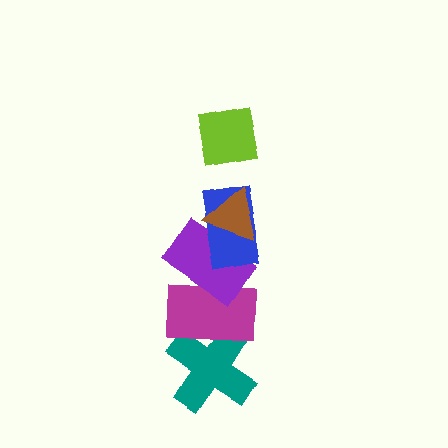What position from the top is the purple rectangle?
The purple rectangle is 4th from the top.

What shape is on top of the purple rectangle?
The blue rectangle is on top of the purple rectangle.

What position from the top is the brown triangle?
The brown triangle is 2nd from the top.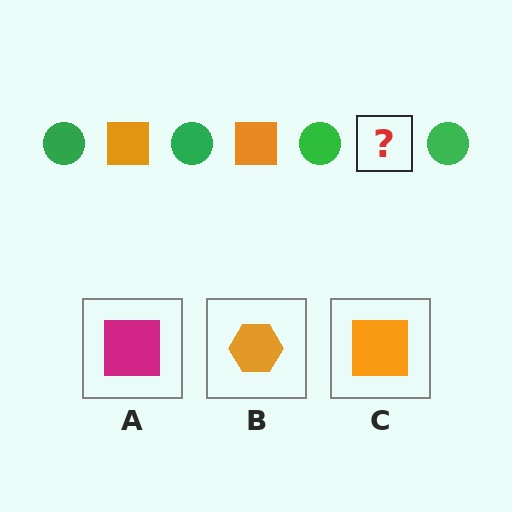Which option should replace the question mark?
Option C.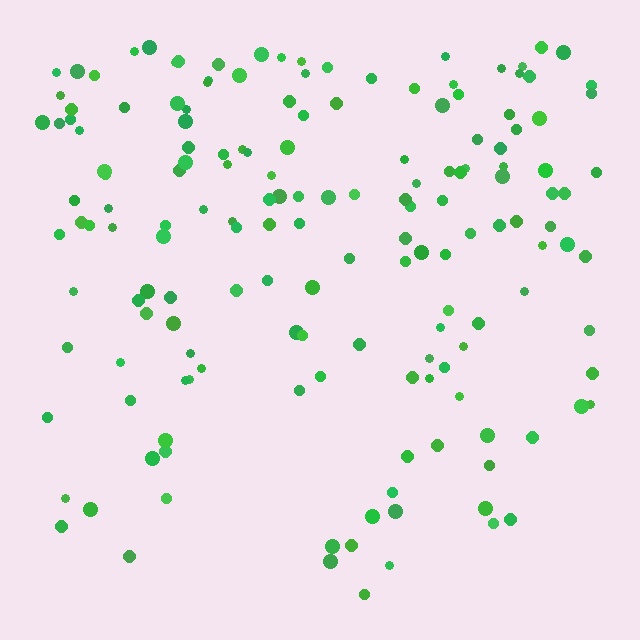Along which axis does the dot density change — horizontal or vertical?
Vertical.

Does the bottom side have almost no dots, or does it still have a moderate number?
Still a moderate number, just noticeably fewer than the top.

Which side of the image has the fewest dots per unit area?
The bottom.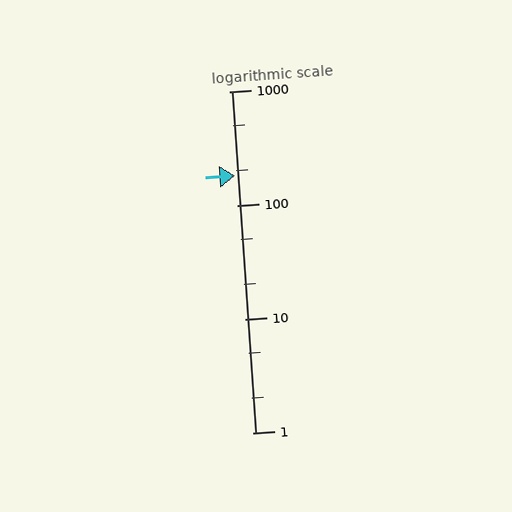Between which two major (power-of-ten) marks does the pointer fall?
The pointer is between 100 and 1000.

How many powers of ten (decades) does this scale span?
The scale spans 3 decades, from 1 to 1000.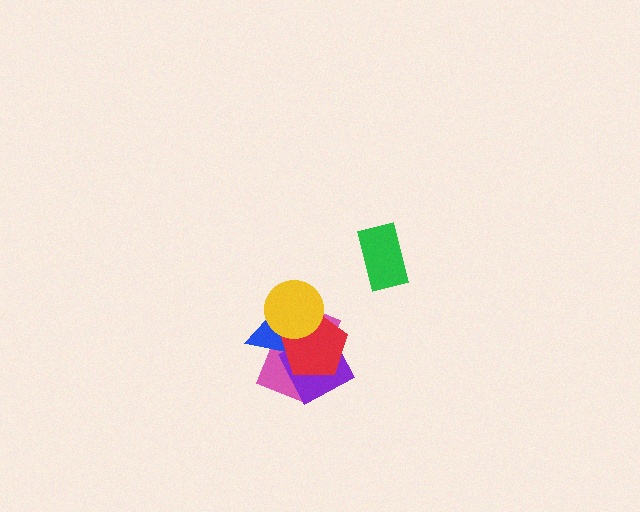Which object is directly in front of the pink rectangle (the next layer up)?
The blue triangle is directly in front of the pink rectangle.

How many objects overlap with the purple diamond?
4 objects overlap with the purple diamond.